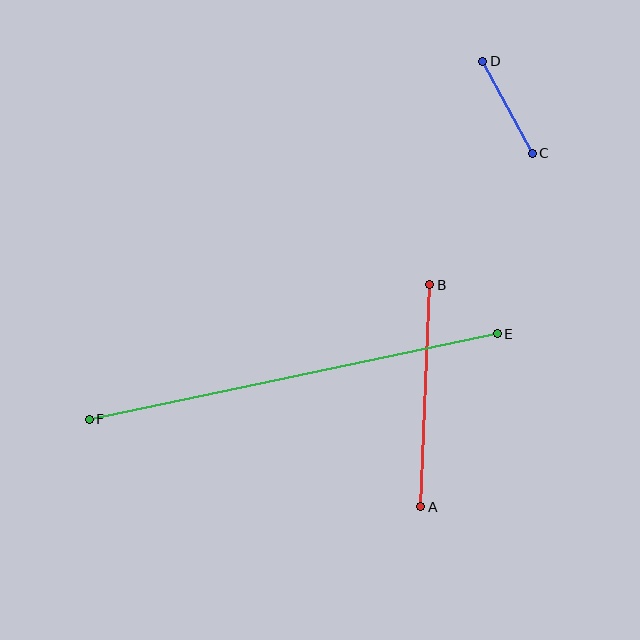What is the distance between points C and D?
The distance is approximately 104 pixels.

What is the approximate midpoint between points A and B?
The midpoint is at approximately (425, 396) pixels.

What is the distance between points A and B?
The distance is approximately 222 pixels.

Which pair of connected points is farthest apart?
Points E and F are farthest apart.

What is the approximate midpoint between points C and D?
The midpoint is at approximately (508, 107) pixels.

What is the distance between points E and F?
The distance is approximately 417 pixels.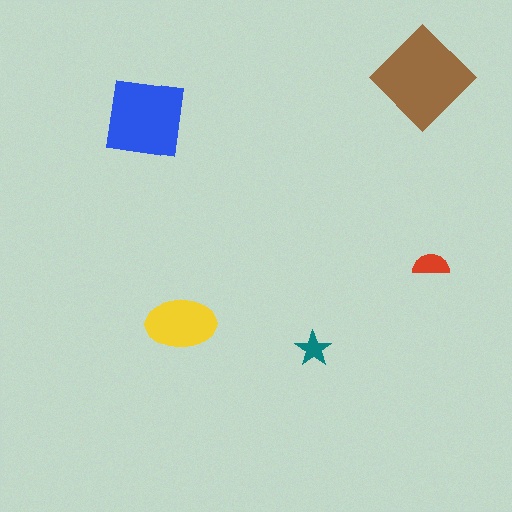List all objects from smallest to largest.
The teal star, the red semicircle, the yellow ellipse, the blue square, the brown diamond.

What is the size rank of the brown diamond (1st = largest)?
1st.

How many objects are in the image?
There are 5 objects in the image.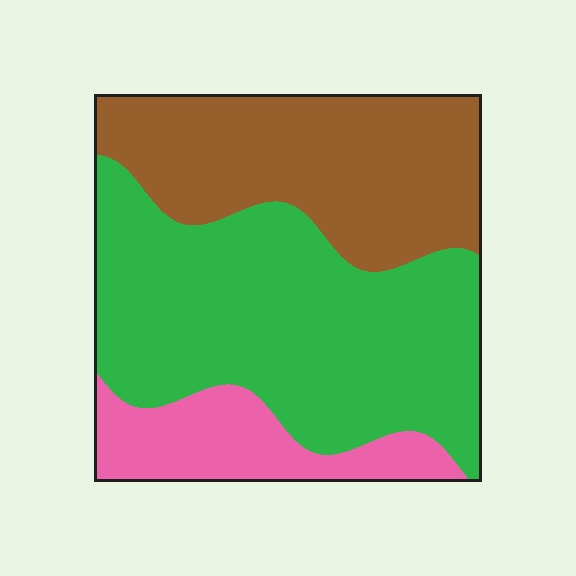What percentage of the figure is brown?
Brown takes up about one third (1/3) of the figure.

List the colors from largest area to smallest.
From largest to smallest: green, brown, pink.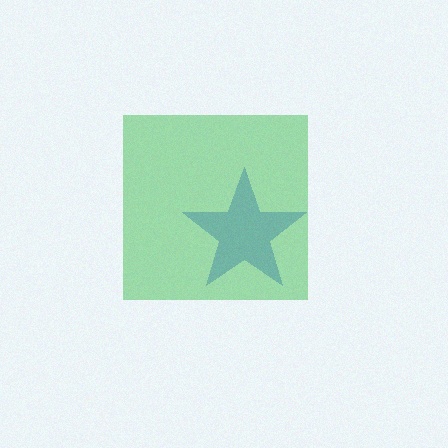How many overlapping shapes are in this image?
There are 2 overlapping shapes in the image.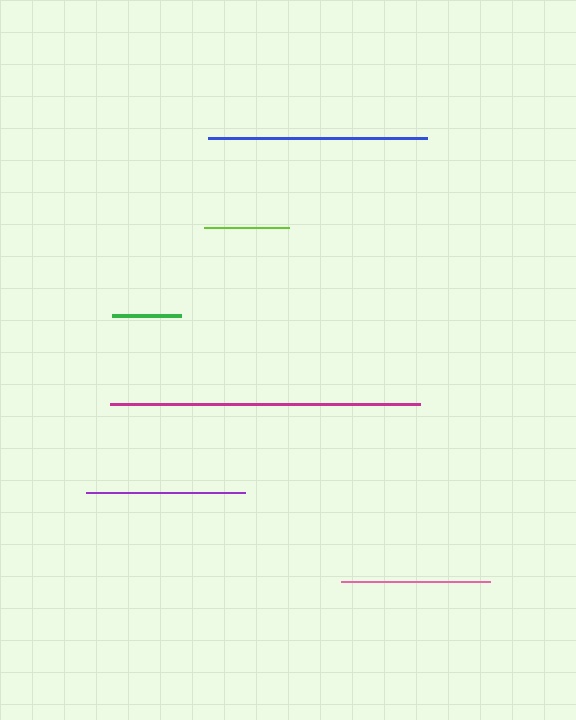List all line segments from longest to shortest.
From longest to shortest: magenta, blue, purple, pink, lime, green.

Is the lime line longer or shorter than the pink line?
The pink line is longer than the lime line.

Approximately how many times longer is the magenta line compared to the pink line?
The magenta line is approximately 2.1 times the length of the pink line.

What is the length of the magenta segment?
The magenta segment is approximately 311 pixels long.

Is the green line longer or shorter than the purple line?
The purple line is longer than the green line.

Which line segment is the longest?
The magenta line is the longest at approximately 311 pixels.